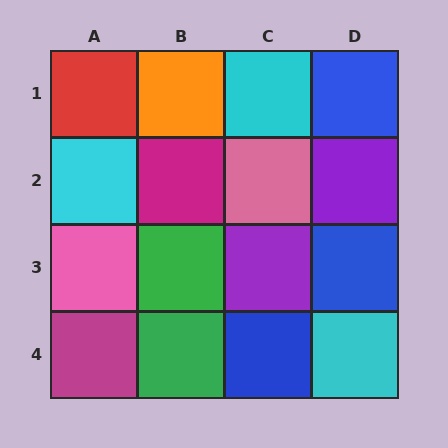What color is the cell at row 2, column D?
Purple.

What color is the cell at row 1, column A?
Red.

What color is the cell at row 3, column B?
Green.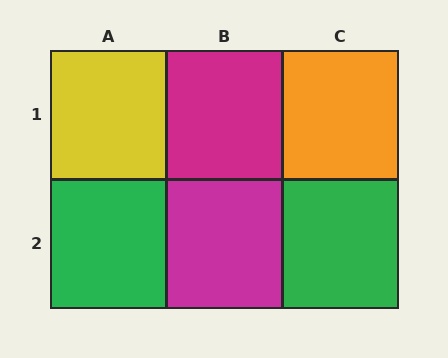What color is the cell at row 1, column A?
Yellow.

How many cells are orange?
1 cell is orange.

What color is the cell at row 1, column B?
Magenta.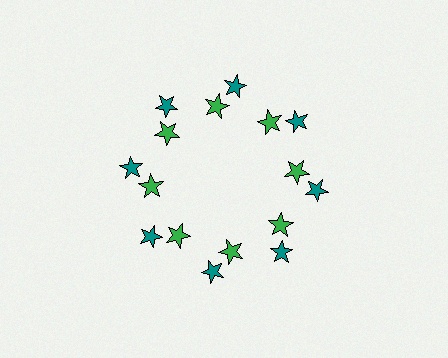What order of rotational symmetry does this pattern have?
This pattern has 8-fold rotational symmetry.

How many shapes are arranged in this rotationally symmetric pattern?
There are 16 shapes, arranged in 8 groups of 2.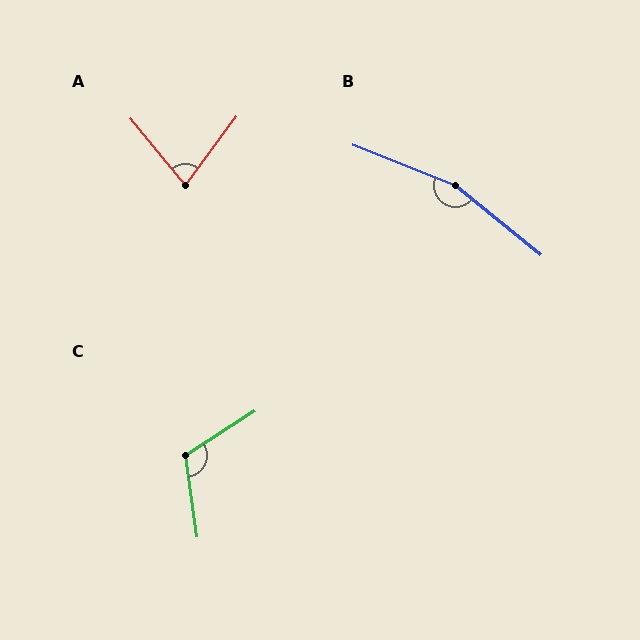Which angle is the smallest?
A, at approximately 76 degrees.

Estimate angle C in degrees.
Approximately 115 degrees.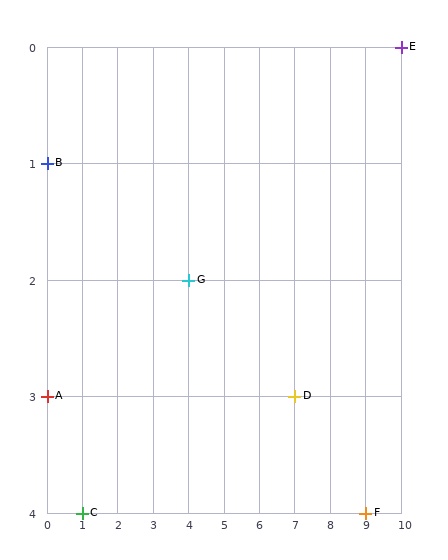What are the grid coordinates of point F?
Point F is at grid coordinates (9, 4).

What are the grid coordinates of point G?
Point G is at grid coordinates (4, 2).